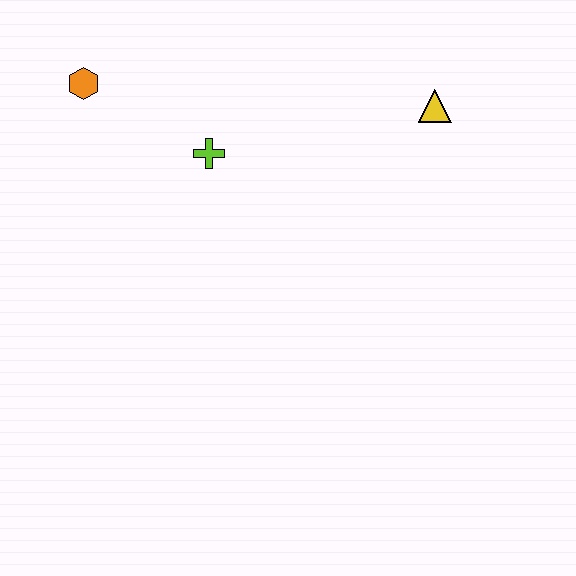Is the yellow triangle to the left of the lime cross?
No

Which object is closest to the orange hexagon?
The lime cross is closest to the orange hexagon.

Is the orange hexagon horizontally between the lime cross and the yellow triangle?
No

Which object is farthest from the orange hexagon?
The yellow triangle is farthest from the orange hexagon.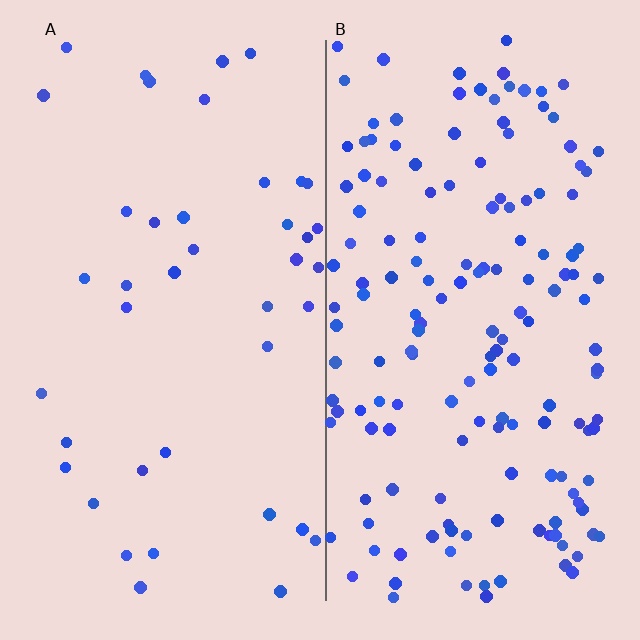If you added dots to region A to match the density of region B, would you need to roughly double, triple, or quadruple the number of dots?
Approximately quadruple.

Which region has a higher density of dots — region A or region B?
B (the right).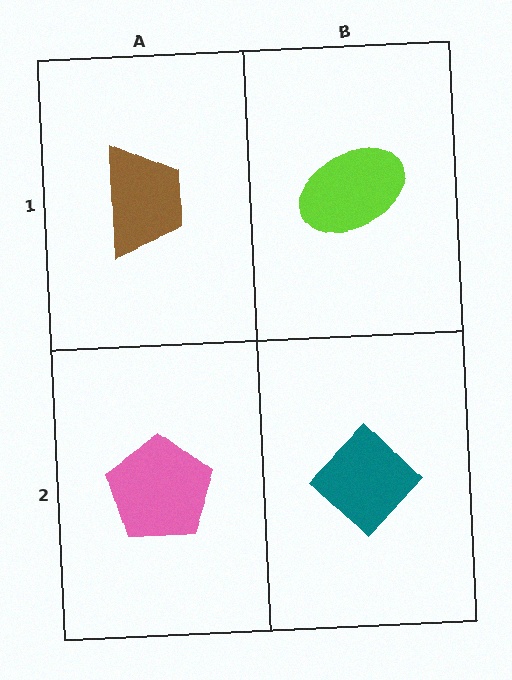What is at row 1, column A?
A brown trapezoid.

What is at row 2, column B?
A teal diamond.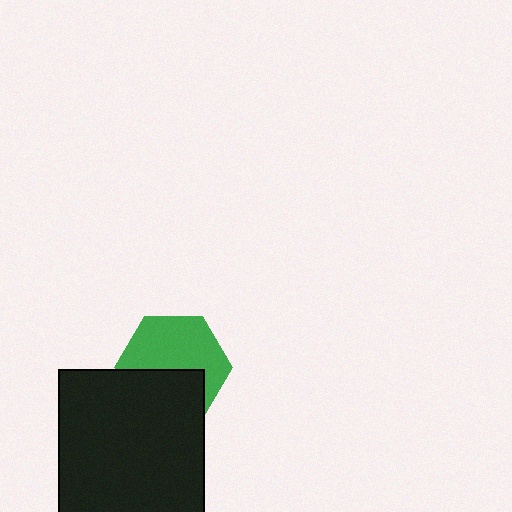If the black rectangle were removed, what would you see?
You would see the complete green hexagon.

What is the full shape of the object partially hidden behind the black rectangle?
The partially hidden object is a green hexagon.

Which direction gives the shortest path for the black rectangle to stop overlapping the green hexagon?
Moving down gives the shortest separation.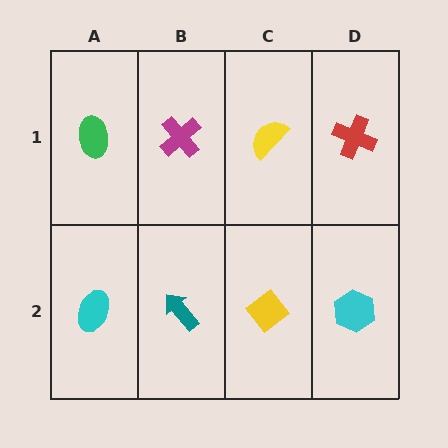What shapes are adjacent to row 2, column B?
A magenta cross (row 1, column B), a cyan ellipse (row 2, column A), a yellow diamond (row 2, column C).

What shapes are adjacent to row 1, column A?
A cyan ellipse (row 2, column A), a magenta cross (row 1, column B).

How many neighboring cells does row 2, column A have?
2.